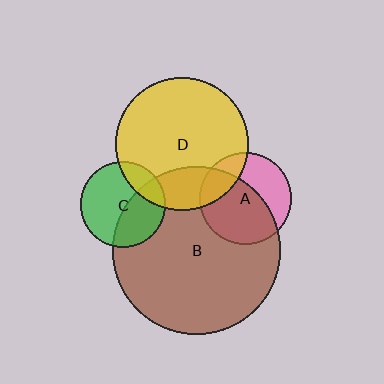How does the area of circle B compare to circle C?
Approximately 3.8 times.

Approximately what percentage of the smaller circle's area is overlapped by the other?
Approximately 25%.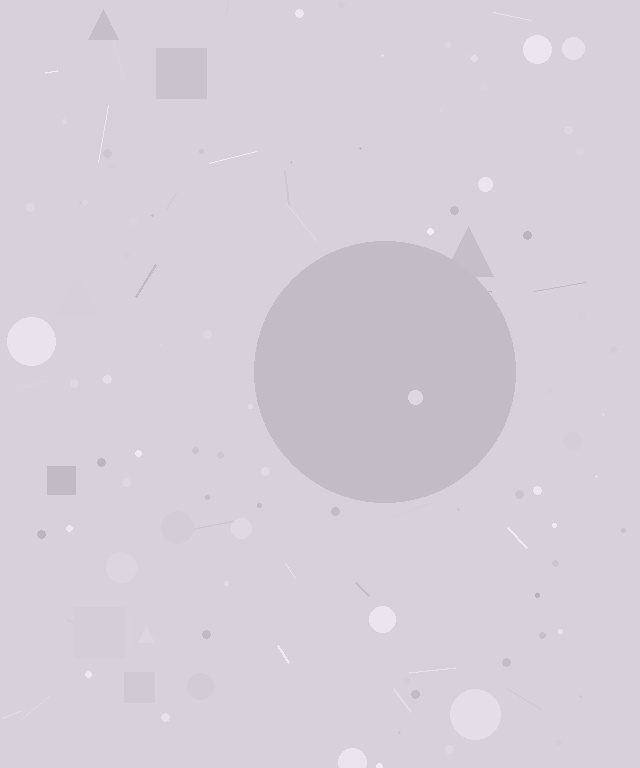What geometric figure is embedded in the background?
A circle is embedded in the background.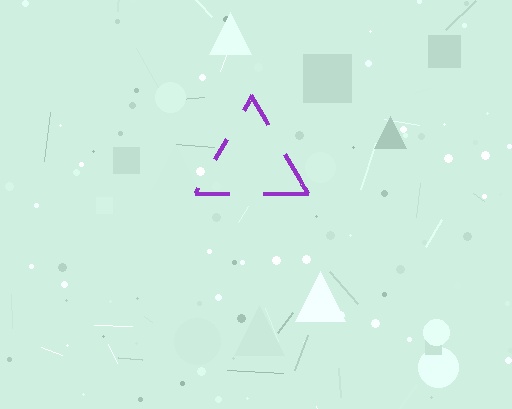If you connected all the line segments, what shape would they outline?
They would outline a triangle.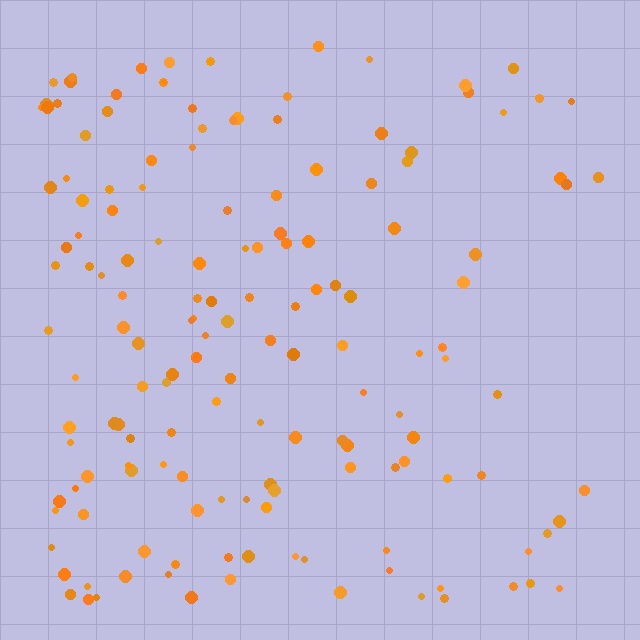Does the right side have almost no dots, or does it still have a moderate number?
Still a moderate number, just noticeably fewer than the left.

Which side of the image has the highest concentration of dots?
The left.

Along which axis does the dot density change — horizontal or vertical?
Horizontal.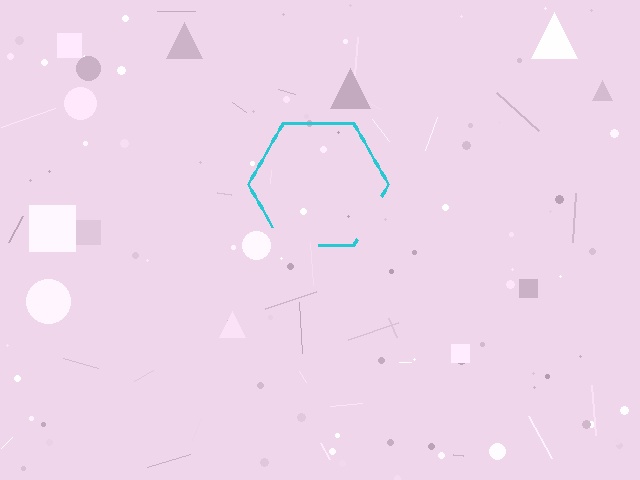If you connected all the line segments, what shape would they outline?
They would outline a hexagon.